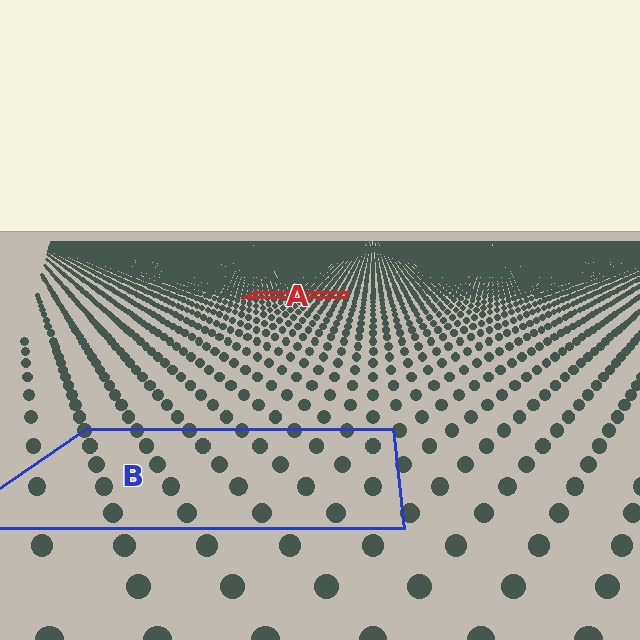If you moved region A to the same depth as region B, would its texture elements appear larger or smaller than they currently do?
They would appear larger. At a closer depth, the same texture elements are projected at a bigger on-screen size.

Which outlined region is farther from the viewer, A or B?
Region A is farther from the viewer — the texture elements inside it appear smaller and more densely packed.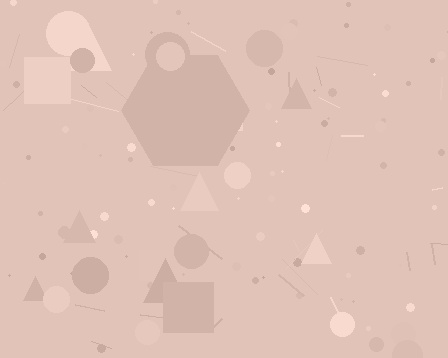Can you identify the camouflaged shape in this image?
The camouflaged shape is a hexagon.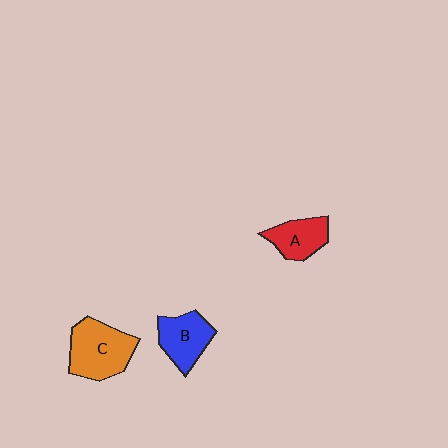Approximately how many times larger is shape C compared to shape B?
Approximately 1.3 times.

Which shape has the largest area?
Shape C (orange).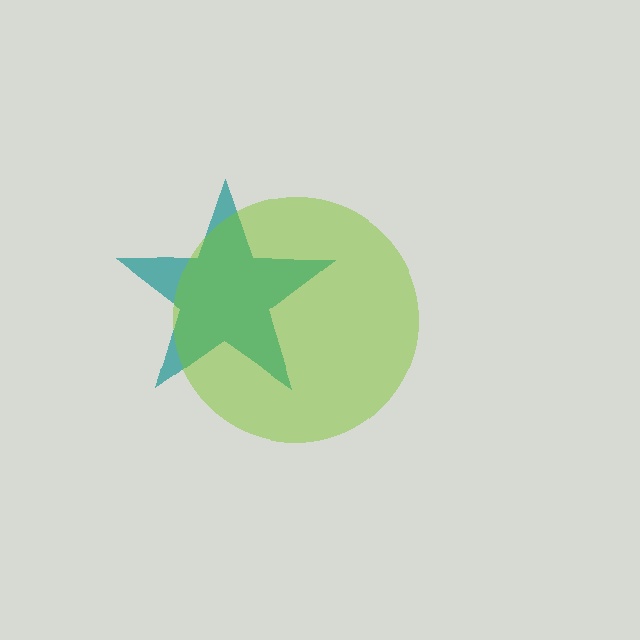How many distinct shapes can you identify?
There are 2 distinct shapes: a teal star, a lime circle.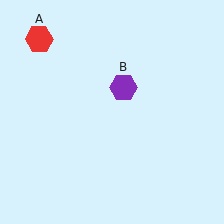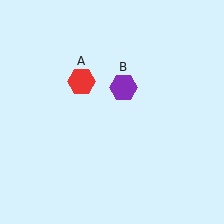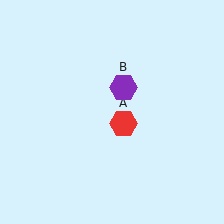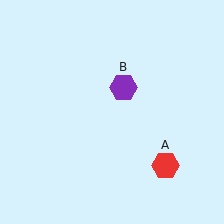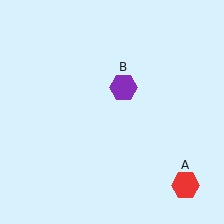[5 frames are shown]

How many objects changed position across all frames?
1 object changed position: red hexagon (object A).